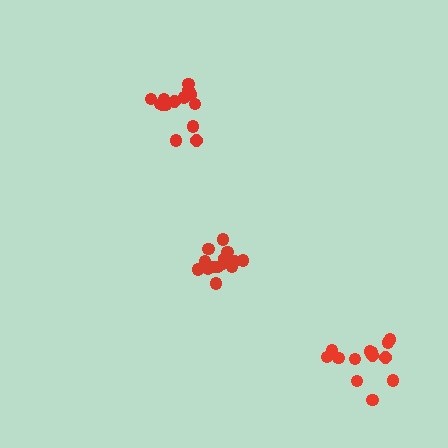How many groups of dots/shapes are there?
There are 3 groups.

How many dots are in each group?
Group 1: 14 dots, Group 2: 13 dots, Group 3: 14 dots (41 total).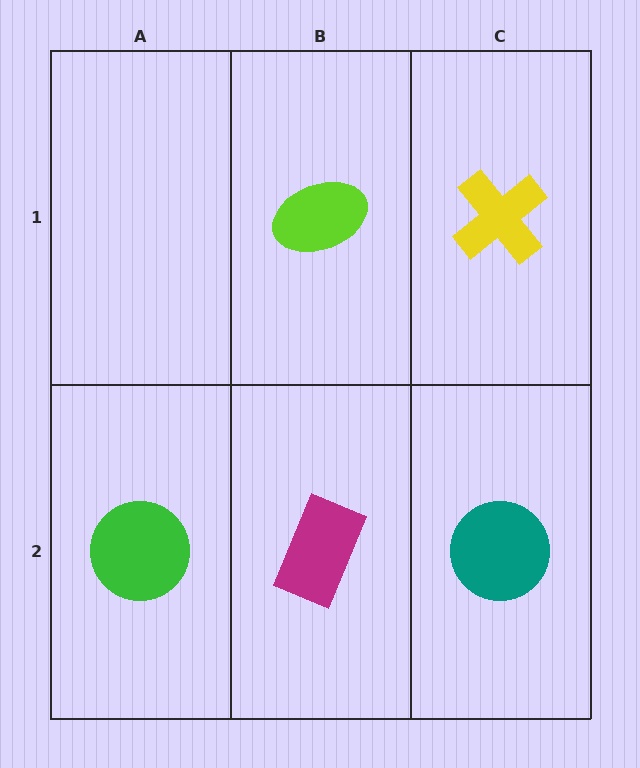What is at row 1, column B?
A lime ellipse.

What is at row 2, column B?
A magenta rectangle.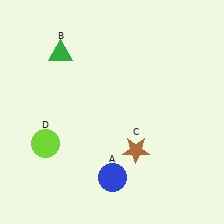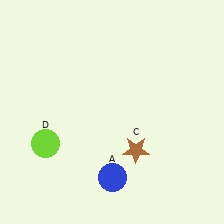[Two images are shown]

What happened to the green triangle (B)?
The green triangle (B) was removed in Image 2. It was in the top-left area of Image 1.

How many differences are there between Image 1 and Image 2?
There is 1 difference between the two images.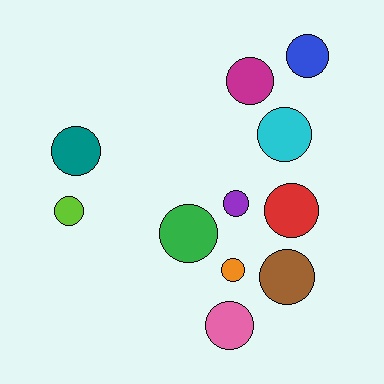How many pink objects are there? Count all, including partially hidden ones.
There is 1 pink object.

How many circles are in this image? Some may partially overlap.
There are 11 circles.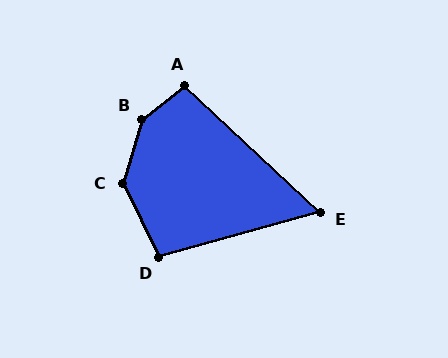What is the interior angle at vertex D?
Approximately 101 degrees (obtuse).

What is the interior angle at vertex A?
Approximately 98 degrees (obtuse).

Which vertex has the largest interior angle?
B, at approximately 145 degrees.